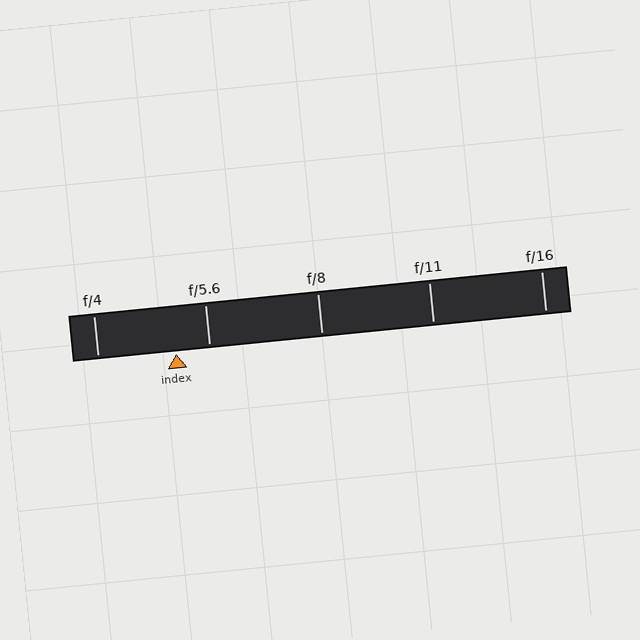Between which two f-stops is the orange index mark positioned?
The index mark is between f/4 and f/5.6.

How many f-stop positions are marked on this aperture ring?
There are 5 f-stop positions marked.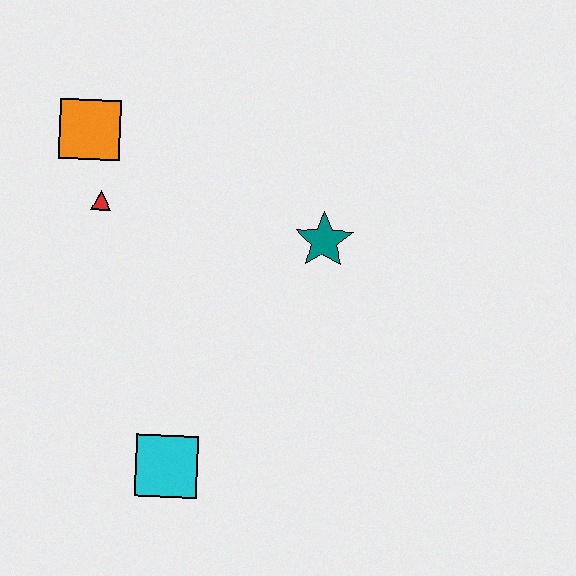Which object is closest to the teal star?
The red triangle is closest to the teal star.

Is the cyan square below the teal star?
Yes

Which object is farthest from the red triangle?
The cyan square is farthest from the red triangle.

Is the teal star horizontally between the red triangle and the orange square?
No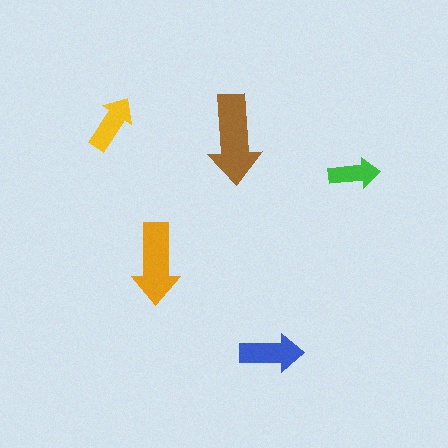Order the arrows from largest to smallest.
the brown one, the orange one, the blue one, the yellow one, the green one.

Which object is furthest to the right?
The green arrow is rightmost.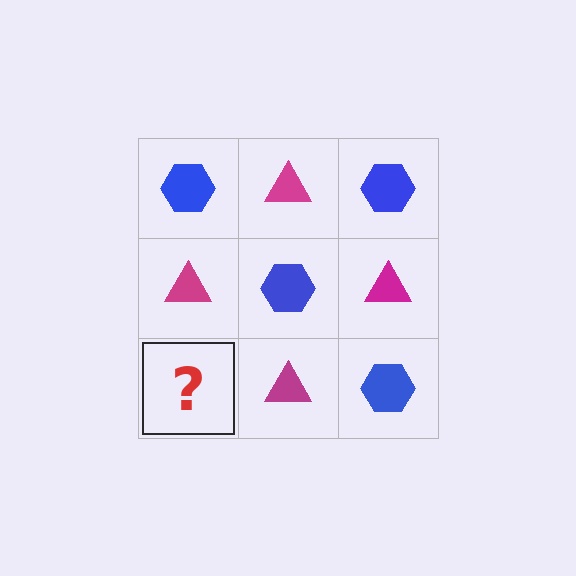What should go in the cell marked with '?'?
The missing cell should contain a blue hexagon.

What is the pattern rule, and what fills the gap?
The rule is that it alternates blue hexagon and magenta triangle in a checkerboard pattern. The gap should be filled with a blue hexagon.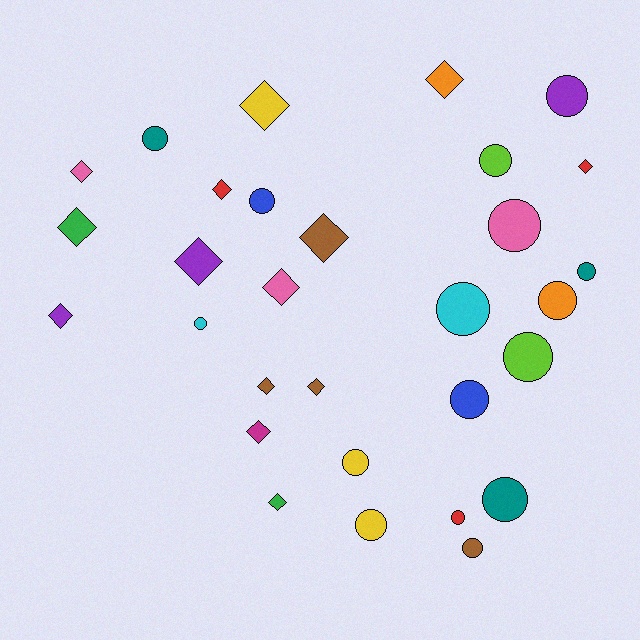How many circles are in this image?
There are 16 circles.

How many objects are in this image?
There are 30 objects.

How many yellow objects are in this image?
There are 3 yellow objects.